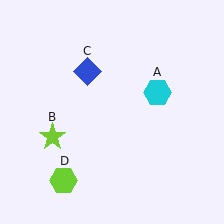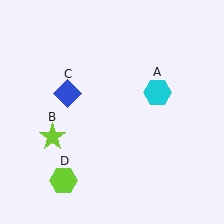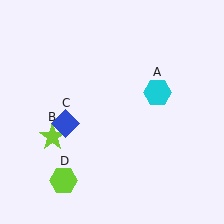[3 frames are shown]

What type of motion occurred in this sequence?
The blue diamond (object C) rotated counterclockwise around the center of the scene.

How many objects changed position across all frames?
1 object changed position: blue diamond (object C).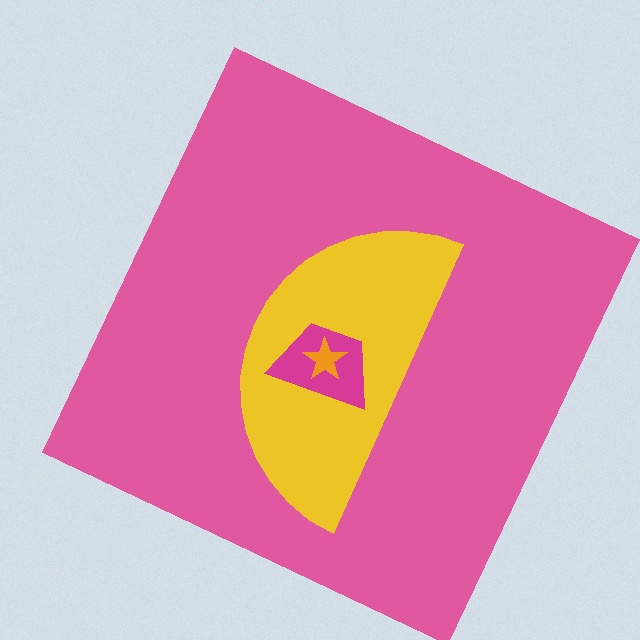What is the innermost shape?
The orange star.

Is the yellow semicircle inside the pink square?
Yes.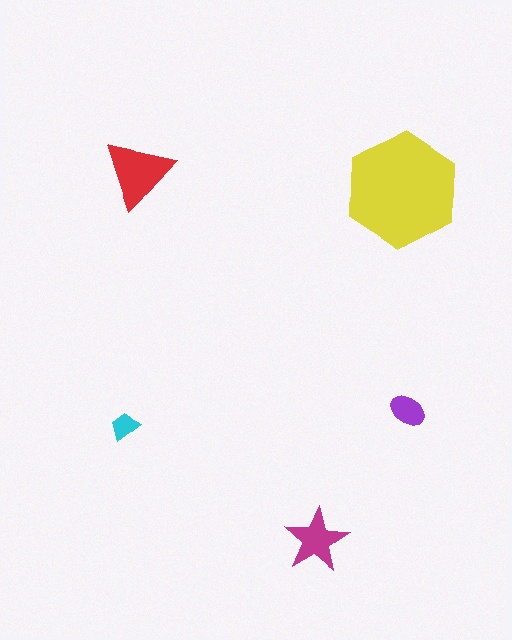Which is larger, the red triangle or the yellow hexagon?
The yellow hexagon.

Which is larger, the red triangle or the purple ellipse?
The red triangle.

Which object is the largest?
The yellow hexagon.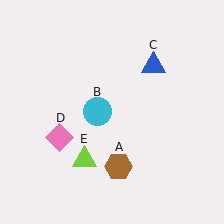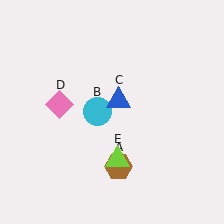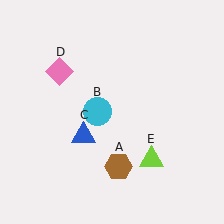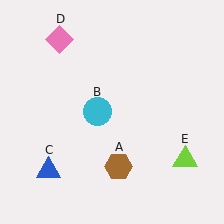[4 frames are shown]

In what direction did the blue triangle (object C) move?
The blue triangle (object C) moved down and to the left.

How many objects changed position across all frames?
3 objects changed position: blue triangle (object C), pink diamond (object D), lime triangle (object E).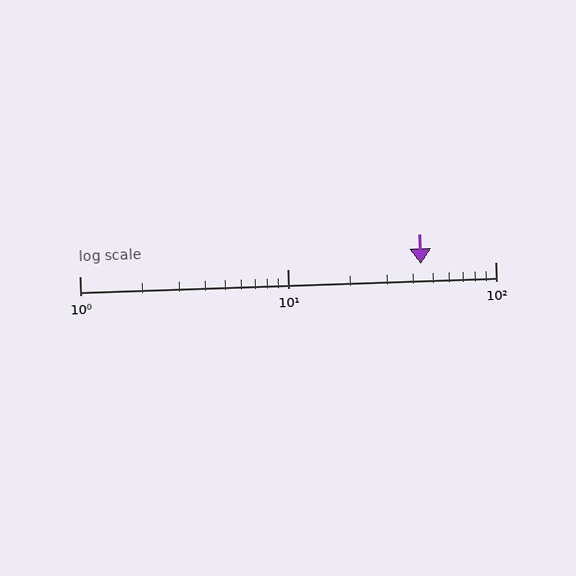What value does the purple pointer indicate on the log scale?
The pointer indicates approximately 44.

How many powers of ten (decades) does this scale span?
The scale spans 2 decades, from 1 to 100.